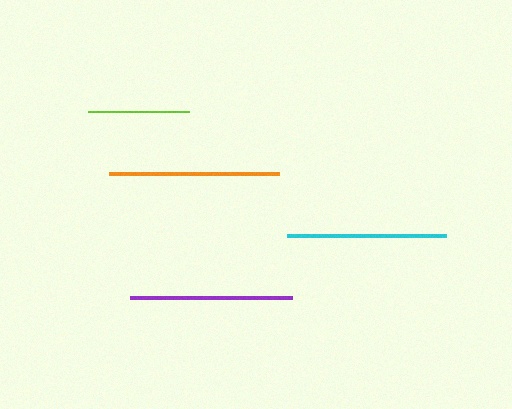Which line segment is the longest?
The orange line is the longest at approximately 171 pixels.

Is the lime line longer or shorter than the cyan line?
The cyan line is longer than the lime line.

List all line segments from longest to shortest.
From longest to shortest: orange, purple, cyan, lime.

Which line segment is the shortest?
The lime line is the shortest at approximately 102 pixels.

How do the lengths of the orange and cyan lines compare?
The orange and cyan lines are approximately the same length.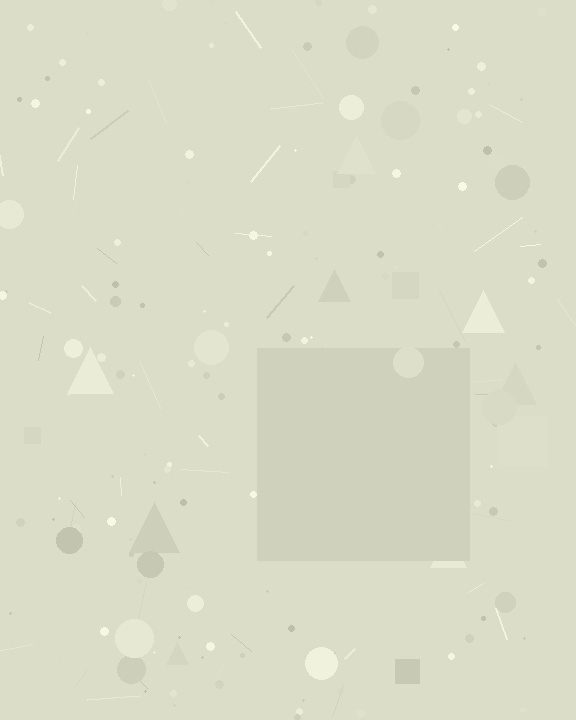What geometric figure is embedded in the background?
A square is embedded in the background.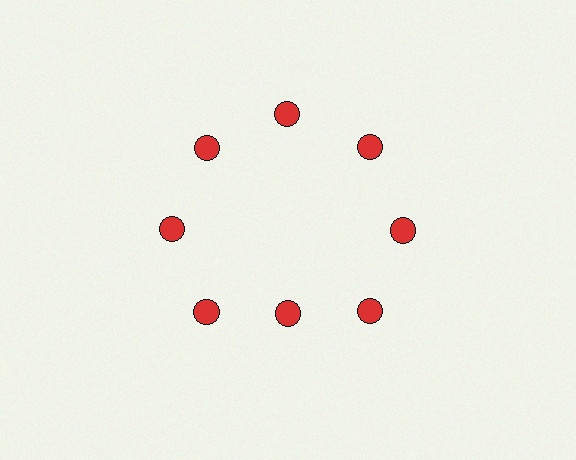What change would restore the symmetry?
The symmetry would be restored by moving it outward, back onto the ring so that all 8 circles sit at equal angles and equal distance from the center.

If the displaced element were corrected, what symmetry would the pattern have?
It would have 8-fold rotational symmetry — the pattern would map onto itself every 45 degrees.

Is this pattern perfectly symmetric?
No. The 8 red circles are arranged in a ring, but one element near the 6 o'clock position is pulled inward toward the center, breaking the 8-fold rotational symmetry.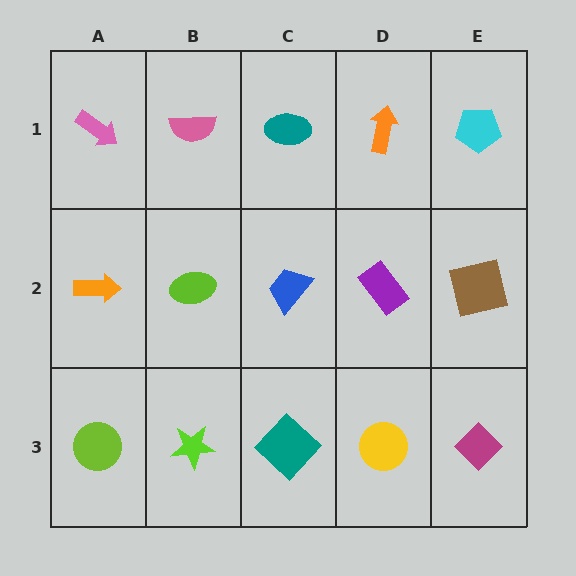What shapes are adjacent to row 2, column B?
A pink semicircle (row 1, column B), a lime star (row 3, column B), an orange arrow (row 2, column A), a blue trapezoid (row 2, column C).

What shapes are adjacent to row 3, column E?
A brown square (row 2, column E), a yellow circle (row 3, column D).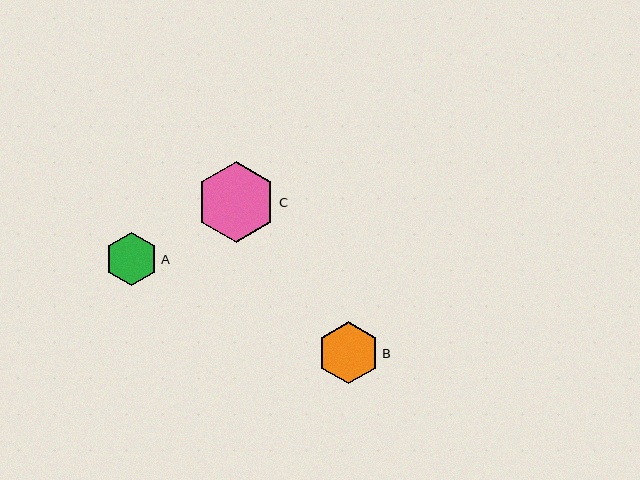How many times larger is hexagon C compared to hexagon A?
Hexagon C is approximately 1.5 times the size of hexagon A.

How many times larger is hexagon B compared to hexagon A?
Hexagon B is approximately 1.2 times the size of hexagon A.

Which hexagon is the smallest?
Hexagon A is the smallest with a size of approximately 53 pixels.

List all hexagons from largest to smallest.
From largest to smallest: C, B, A.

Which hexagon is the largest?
Hexagon C is the largest with a size of approximately 81 pixels.